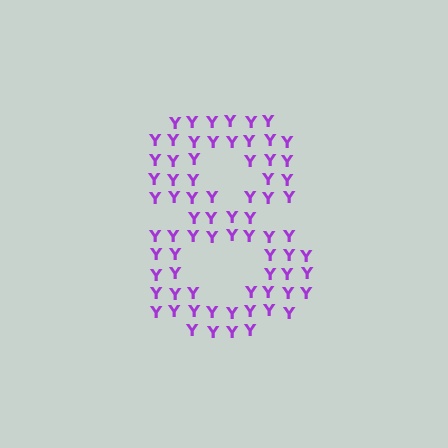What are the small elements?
The small elements are letter Y's.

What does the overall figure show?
The overall figure shows the digit 8.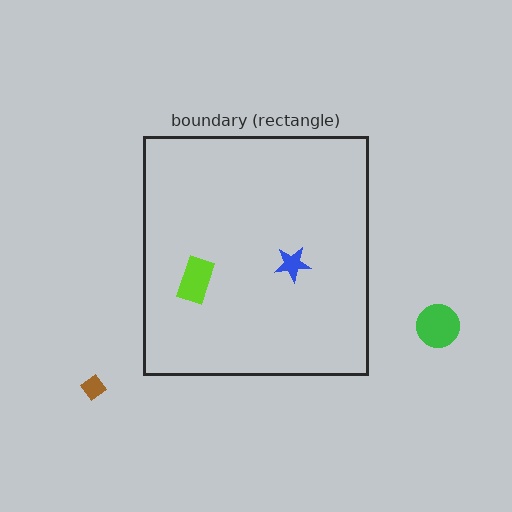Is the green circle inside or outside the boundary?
Outside.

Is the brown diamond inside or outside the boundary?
Outside.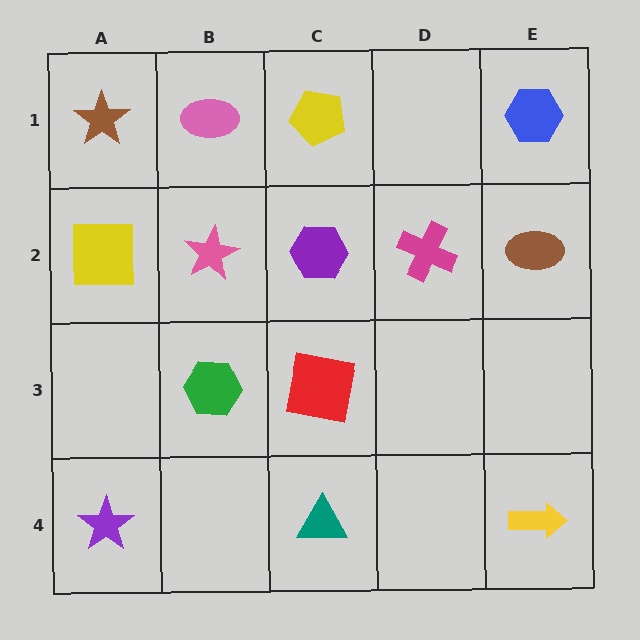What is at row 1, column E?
A blue hexagon.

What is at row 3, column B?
A green hexagon.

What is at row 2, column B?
A pink star.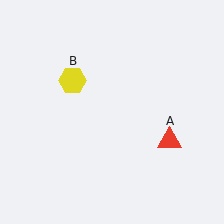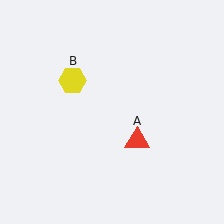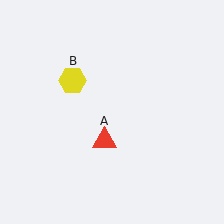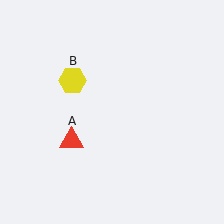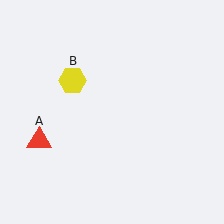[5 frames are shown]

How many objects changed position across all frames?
1 object changed position: red triangle (object A).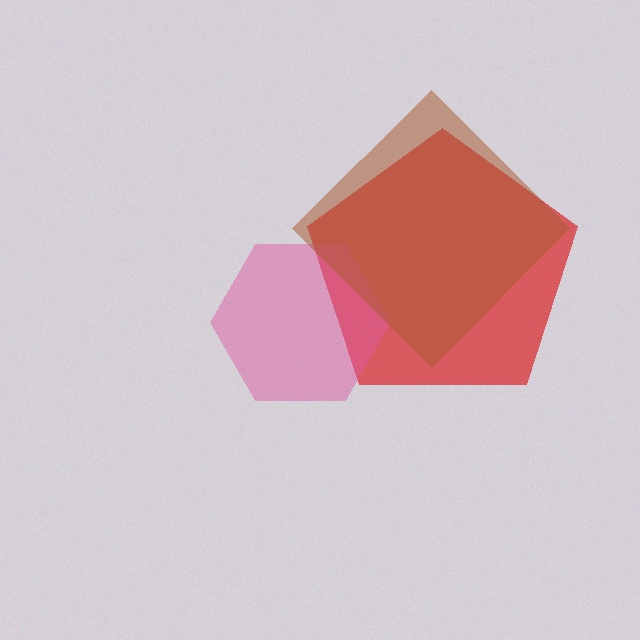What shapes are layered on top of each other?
The layered shapes are: a red pentagon, a pink hexagon, a brown diamond.